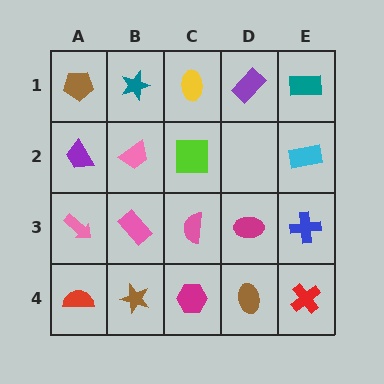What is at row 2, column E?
A cyan rectangle.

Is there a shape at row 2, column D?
No, that cell is empty.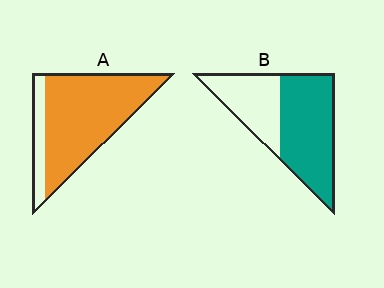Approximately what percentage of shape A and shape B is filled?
A is approximately 85% and B is approximately 60%.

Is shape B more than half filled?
Yes.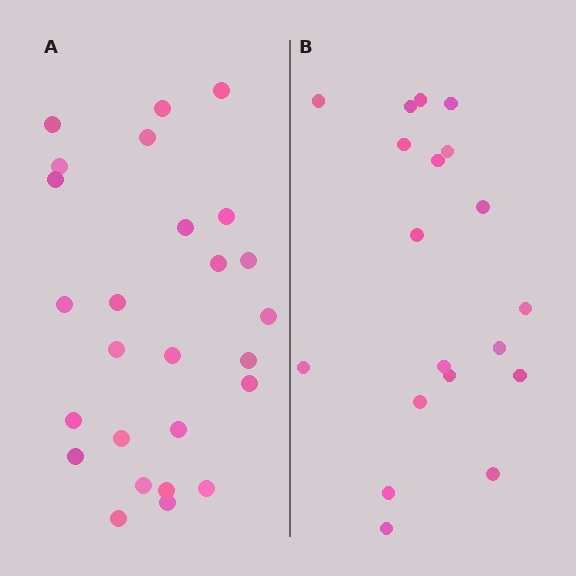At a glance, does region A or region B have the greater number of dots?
Region A (the left region) has more dots.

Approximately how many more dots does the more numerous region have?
Region A has roughly 8 or so more dots than region B.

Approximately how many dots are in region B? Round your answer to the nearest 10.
About 20 dots. (The exact count is 19, which rounds to 20.)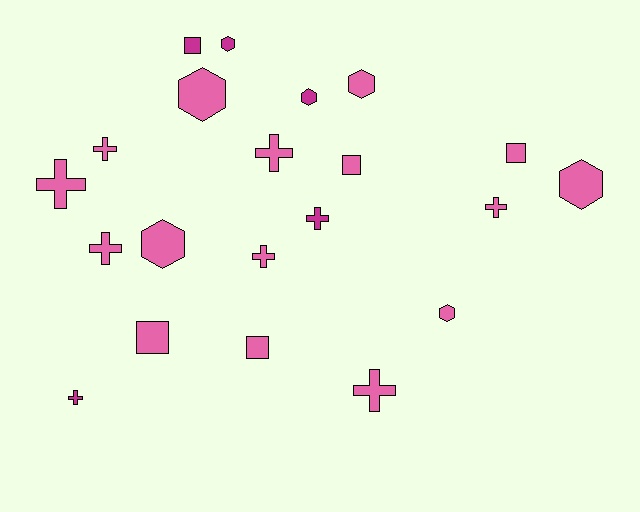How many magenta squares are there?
There is 1 magenta square.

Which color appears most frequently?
Pink, with 16 objects.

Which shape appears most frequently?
Cross, with 9 objects.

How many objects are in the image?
There are 21 objects.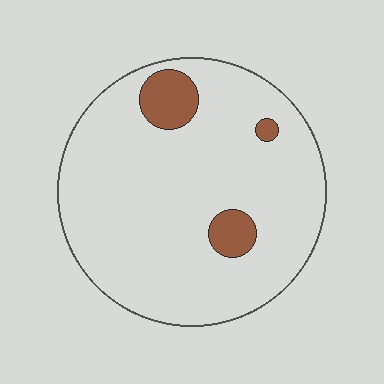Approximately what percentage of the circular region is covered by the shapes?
Approximately 10%.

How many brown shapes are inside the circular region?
3.